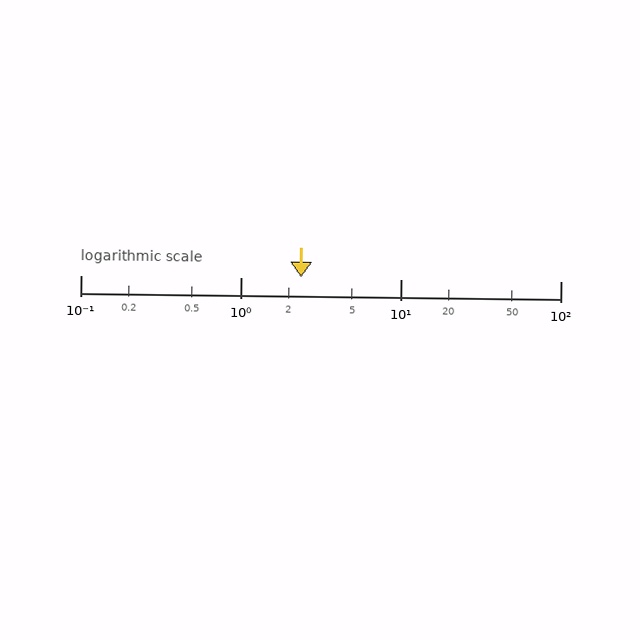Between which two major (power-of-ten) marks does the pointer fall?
The pointer is between 1 and 10.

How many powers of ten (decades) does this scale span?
The scale spans 3 decades, from 0.1 to 100.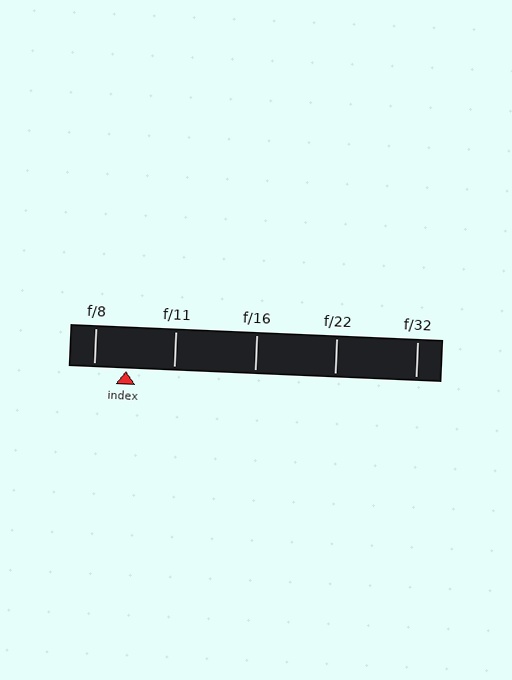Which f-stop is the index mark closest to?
The index mark is closest to f/8.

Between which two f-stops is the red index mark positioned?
The index mark is between f/8 and f/11.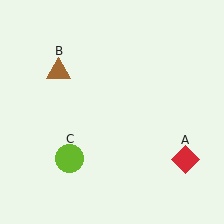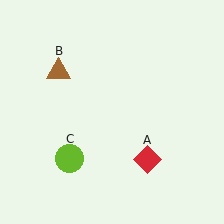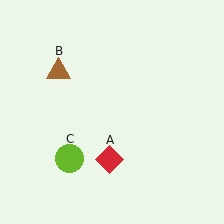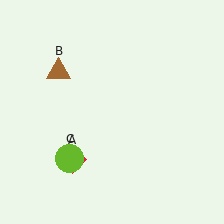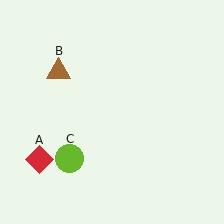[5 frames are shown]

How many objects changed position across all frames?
1 object changed position: red diamond (object A).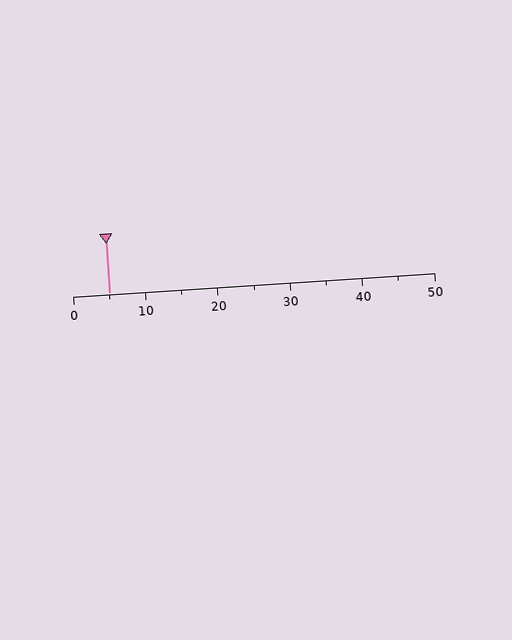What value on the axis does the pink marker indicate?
The marker indicates approximately 5.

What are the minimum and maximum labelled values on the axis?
The axis runs from 0 to 50.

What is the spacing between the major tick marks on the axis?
The major ticks are spaced 10 apart.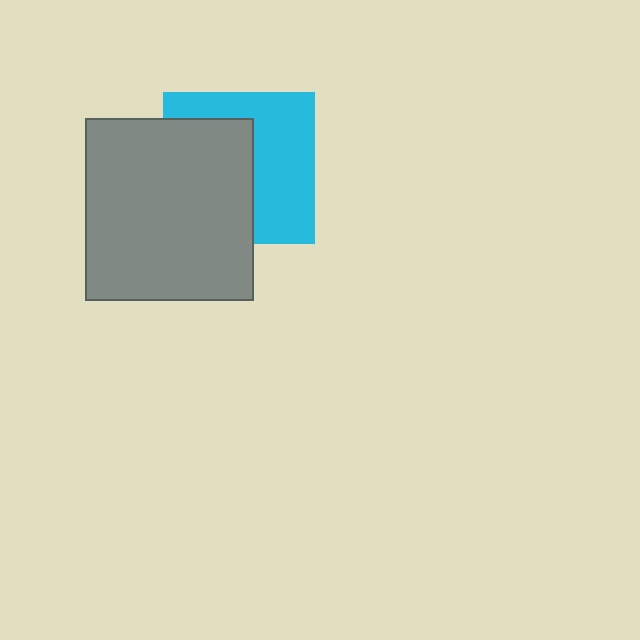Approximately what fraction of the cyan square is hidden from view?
Roughly 49% of the cyan square is hidden behind the gray rectangle.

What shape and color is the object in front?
The object in front is a gray rectangle.